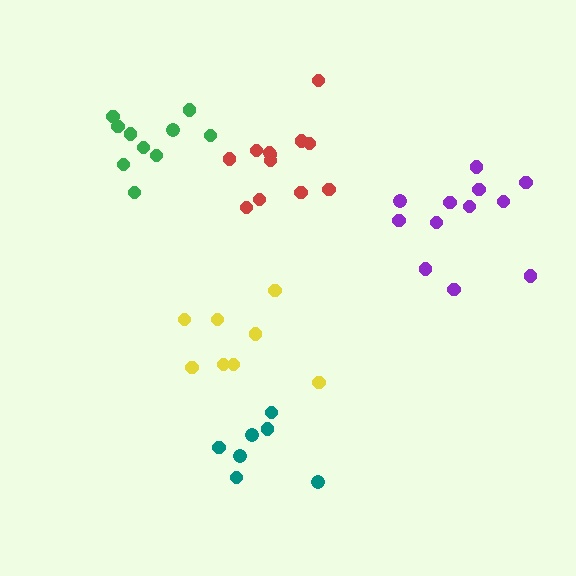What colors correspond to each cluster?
The clusters are colored: purple, red, yellow, green, teal.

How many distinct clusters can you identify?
There are 5 distinct clusters.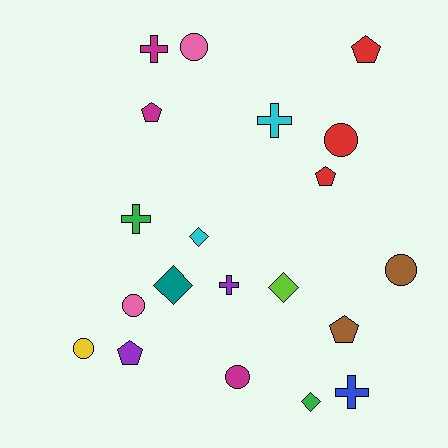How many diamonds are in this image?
There are 4 diamonds.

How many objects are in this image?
There are 20 objects.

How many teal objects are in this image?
There is 1 teal object.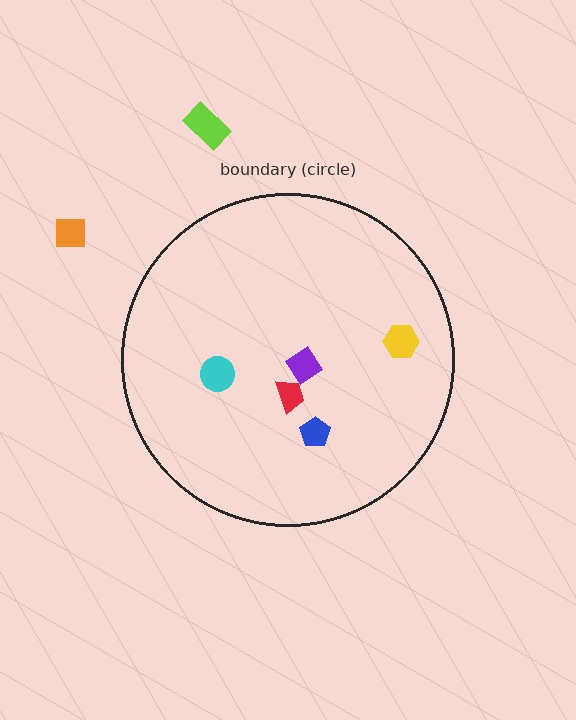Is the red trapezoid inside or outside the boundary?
Inside.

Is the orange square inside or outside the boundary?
Outside.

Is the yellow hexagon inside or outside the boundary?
Inside.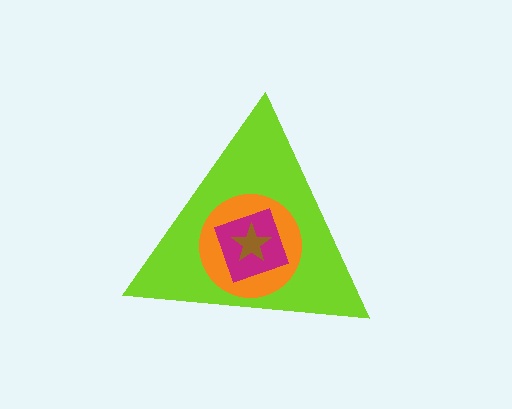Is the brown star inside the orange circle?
Yes.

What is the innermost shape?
The brown star.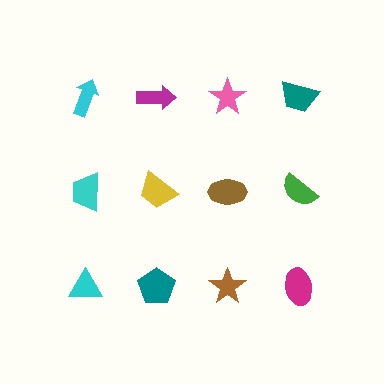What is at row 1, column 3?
A pink star.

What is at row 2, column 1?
A cyan trapezoid.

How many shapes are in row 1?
4 shapes.